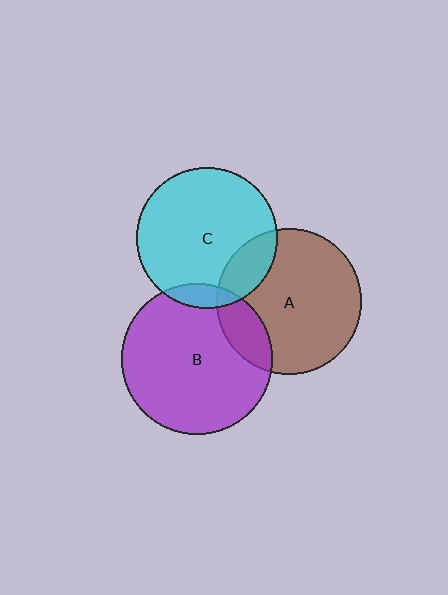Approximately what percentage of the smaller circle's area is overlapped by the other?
Approximately 15%.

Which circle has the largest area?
Circle B (purple).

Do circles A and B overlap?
Yes.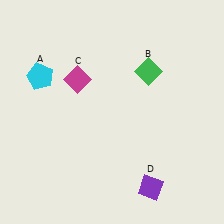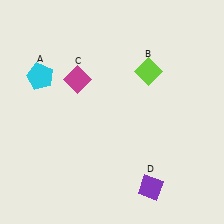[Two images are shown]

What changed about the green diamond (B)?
In Image 1, B is green. In Image 2, it changed to lime.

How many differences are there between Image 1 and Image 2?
There is 1 difference between the two images.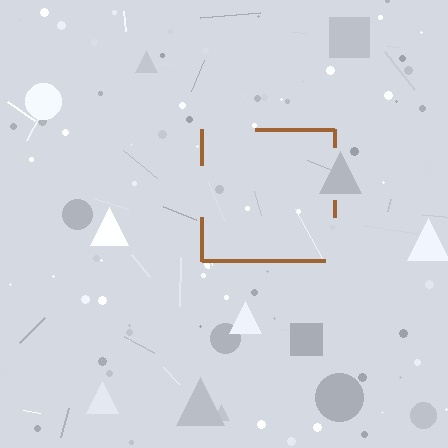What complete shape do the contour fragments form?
The contour fragments form a square.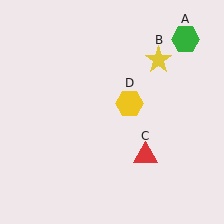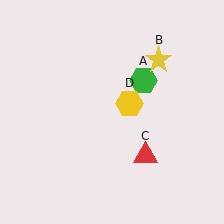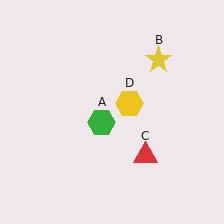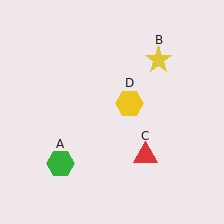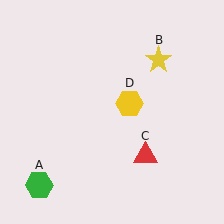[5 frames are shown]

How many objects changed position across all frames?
1 object changed position: green hexagon (object A).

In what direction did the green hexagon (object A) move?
The green hexagon (object A) moved down and to the left.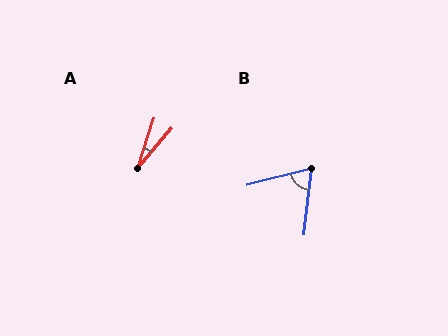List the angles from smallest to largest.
A (23°), B (70°).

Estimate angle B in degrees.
Approximately 70 degrees.